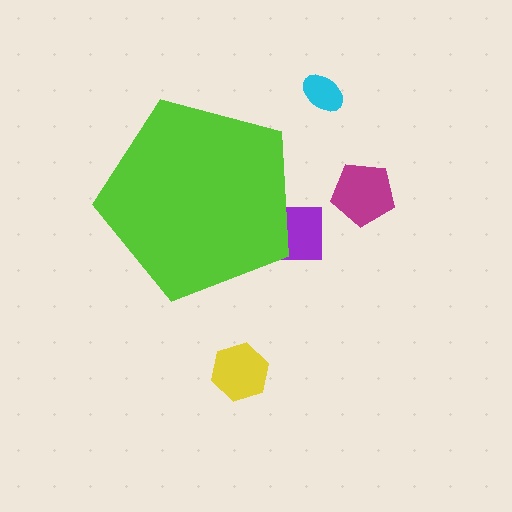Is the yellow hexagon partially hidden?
No, the yellow hexagon is fully visible.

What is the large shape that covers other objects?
A lime pentagon.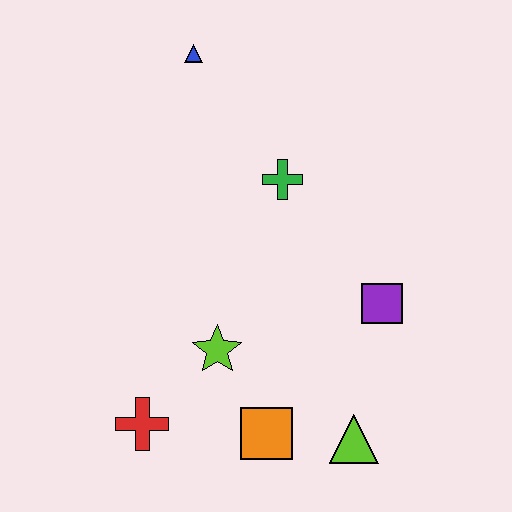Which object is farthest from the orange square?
The blue triangle is farthest from the orange square.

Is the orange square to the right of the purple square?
No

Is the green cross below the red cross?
No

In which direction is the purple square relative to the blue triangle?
The purple square is below the blue triangle.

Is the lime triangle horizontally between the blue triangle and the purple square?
Yes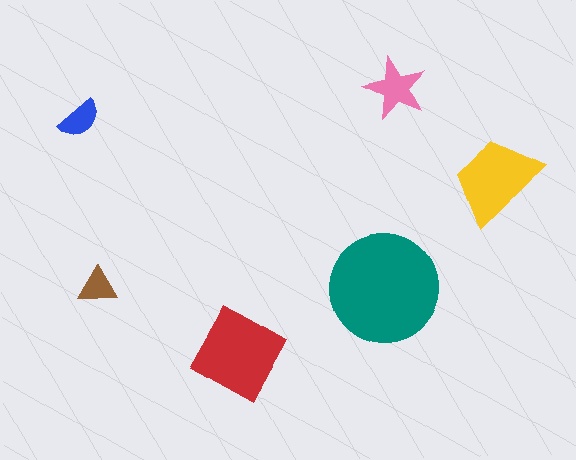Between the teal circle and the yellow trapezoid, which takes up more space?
The teal circle.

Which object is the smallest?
The brown triangle.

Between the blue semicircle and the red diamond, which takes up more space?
The red diamond.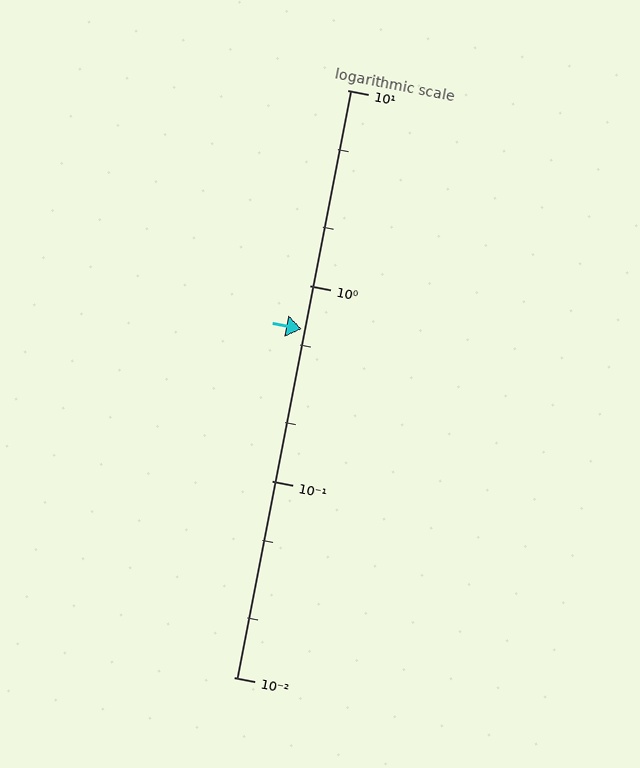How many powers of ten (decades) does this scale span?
The scale spans 3 decades, from 0.01 to 10.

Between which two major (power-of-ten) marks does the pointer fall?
The pointer is between 0.1 and 1.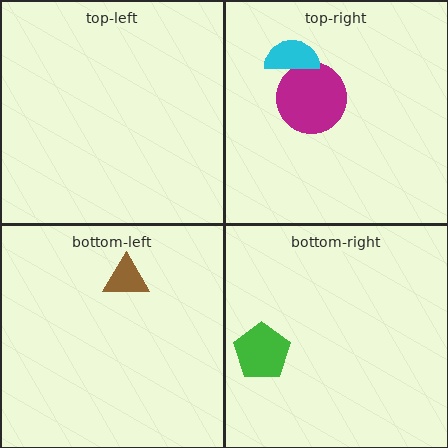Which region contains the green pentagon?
The bottom-right region.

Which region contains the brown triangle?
The bottom-left region.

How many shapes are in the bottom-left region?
1.